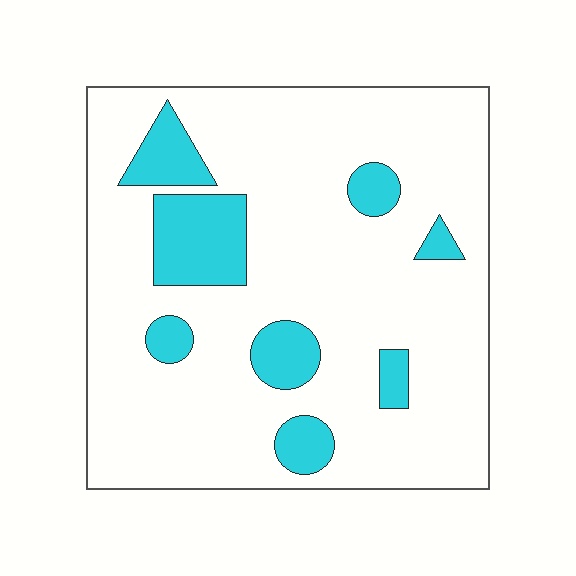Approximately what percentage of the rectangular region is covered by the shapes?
Approximately 15%.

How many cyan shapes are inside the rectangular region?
8.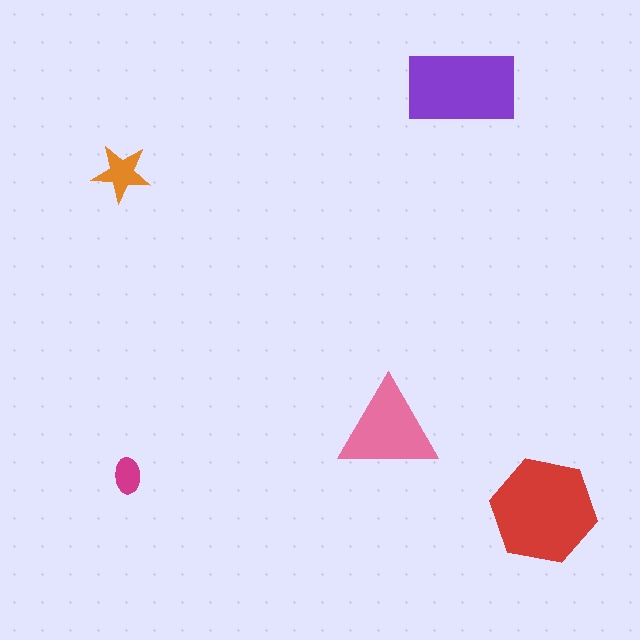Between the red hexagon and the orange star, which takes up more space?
The red hexagon.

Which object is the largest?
The red hexagon.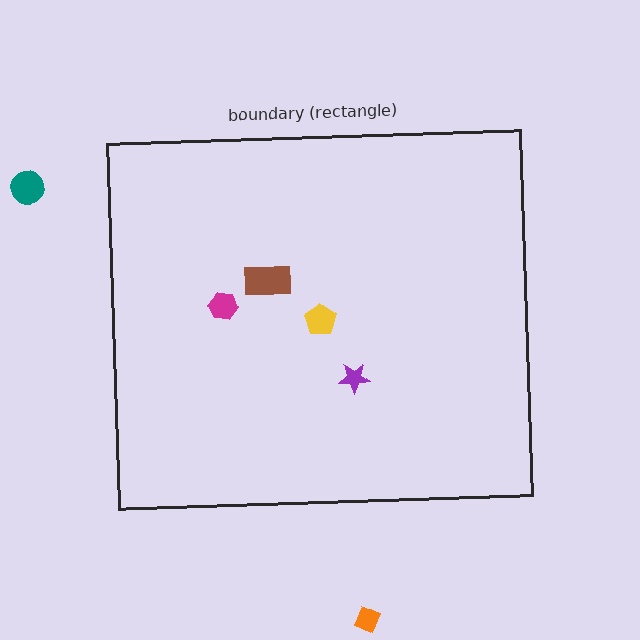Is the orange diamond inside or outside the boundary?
Outside.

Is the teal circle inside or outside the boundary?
Outside.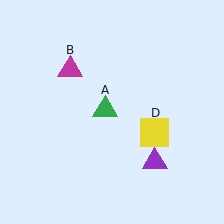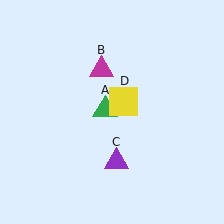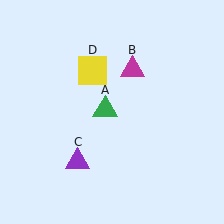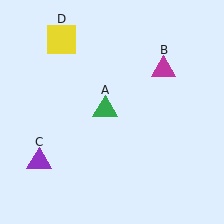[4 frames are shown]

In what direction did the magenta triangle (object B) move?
The magenta triangle (object B) moved right.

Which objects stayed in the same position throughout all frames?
Green triangle (object A) remained stationary.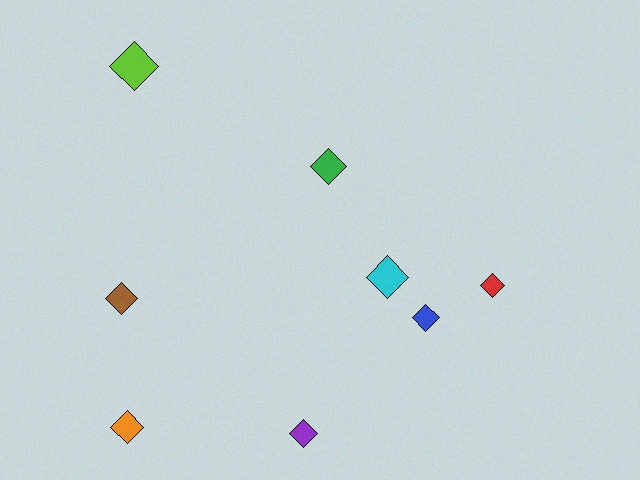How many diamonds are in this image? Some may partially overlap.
There are 8 diamonds.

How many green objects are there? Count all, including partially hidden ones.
There is 1 green object.